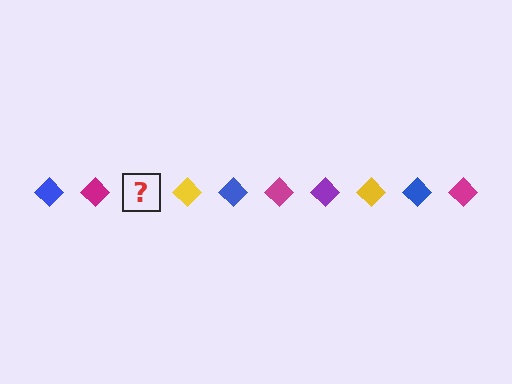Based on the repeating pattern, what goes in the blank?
The blank should be a purple diamond.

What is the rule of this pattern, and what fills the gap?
The rule is that the pattern cycles through blue, magenta, purple, yellow diamonds. The gap should be filled with a purple diamond.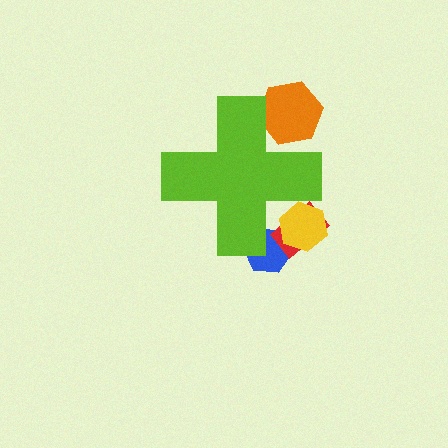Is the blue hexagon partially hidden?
Yes, the blue hexagon is partially hidden behind the lime cross.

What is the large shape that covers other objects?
A lime cross.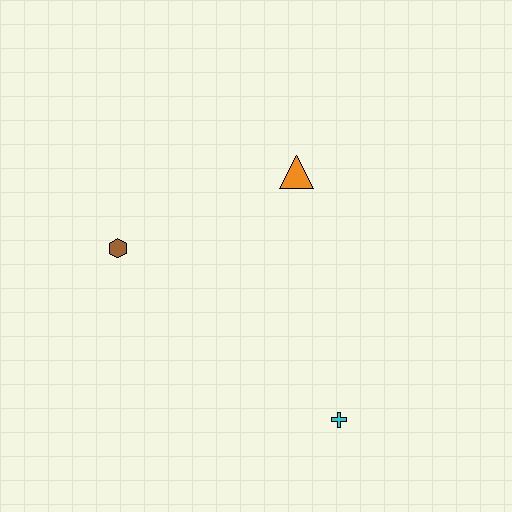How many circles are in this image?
There are no circles.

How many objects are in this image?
There are 3 objects.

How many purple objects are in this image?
There are no purple objects.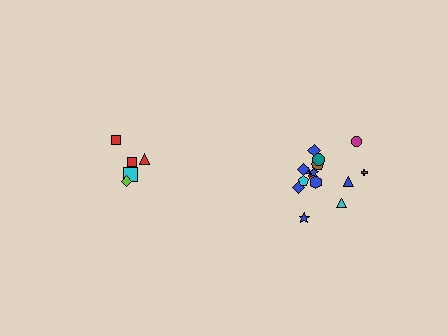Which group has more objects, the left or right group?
The right group.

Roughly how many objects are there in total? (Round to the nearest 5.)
Roughly 20 objects in total.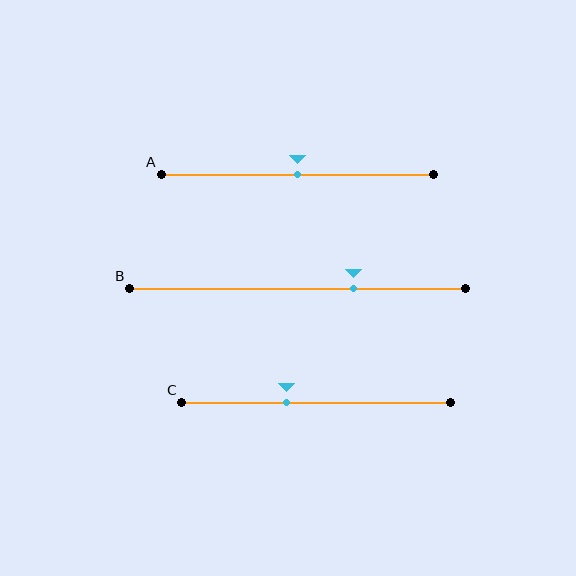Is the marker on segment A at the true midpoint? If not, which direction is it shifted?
Yes, the marker on segment A is at the true midpoint.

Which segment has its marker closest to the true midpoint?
Segment A has its marker closest to the true midpoint.